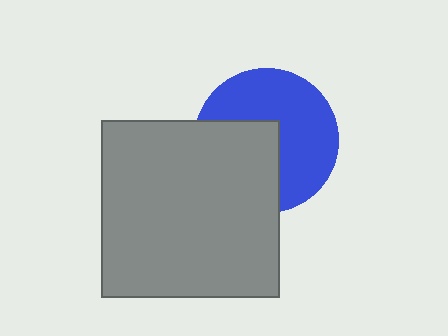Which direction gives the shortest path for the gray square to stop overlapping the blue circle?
Moving toward the lower-left gives the shortest separation.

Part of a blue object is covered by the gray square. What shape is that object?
It is a circle.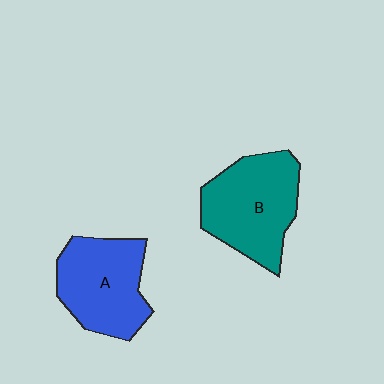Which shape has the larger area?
Shape B (teal).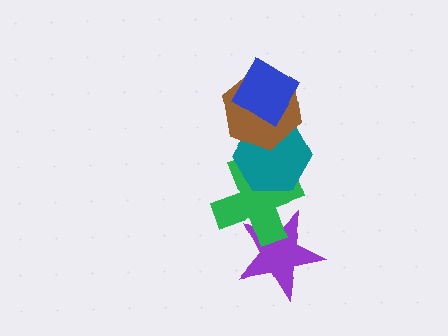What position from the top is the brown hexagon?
The brown hexagon is 2nd from the top.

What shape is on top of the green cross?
The teal hexagon is on top of the green cross.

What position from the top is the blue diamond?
The blue diamond is 1st from the top.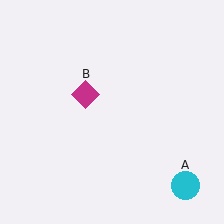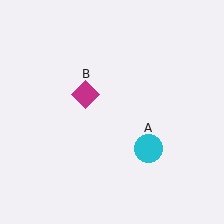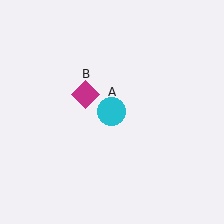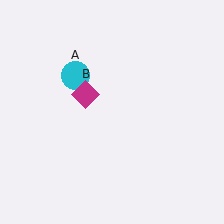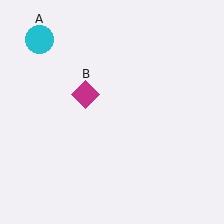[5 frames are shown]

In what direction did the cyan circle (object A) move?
The cyan circle (object A) moved up and to the left.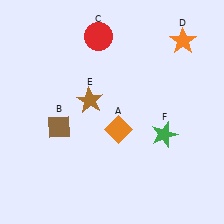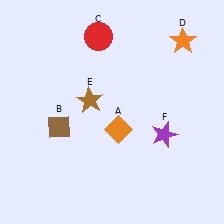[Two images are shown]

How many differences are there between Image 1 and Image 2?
There is 1 difference between the two images.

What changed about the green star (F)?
In Image 1, F is green. In Image 2, it changed to purple.